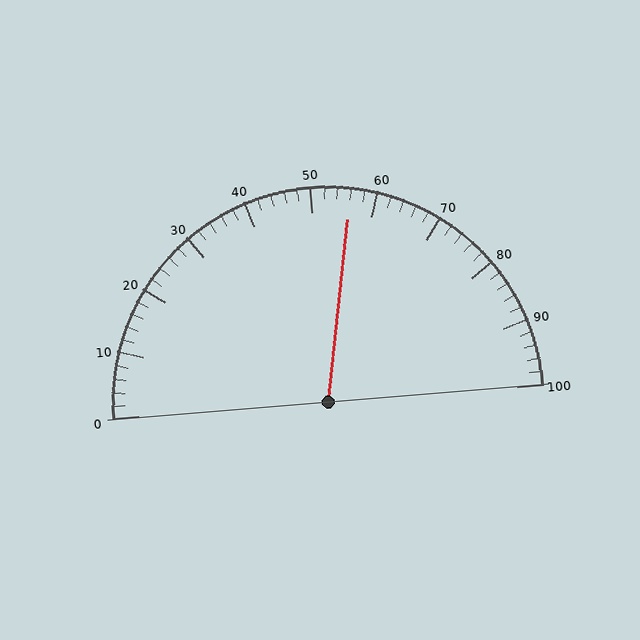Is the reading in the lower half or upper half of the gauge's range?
The reading is in the upper half of the range (0 to 100).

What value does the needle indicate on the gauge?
The needle indicates approximately 56.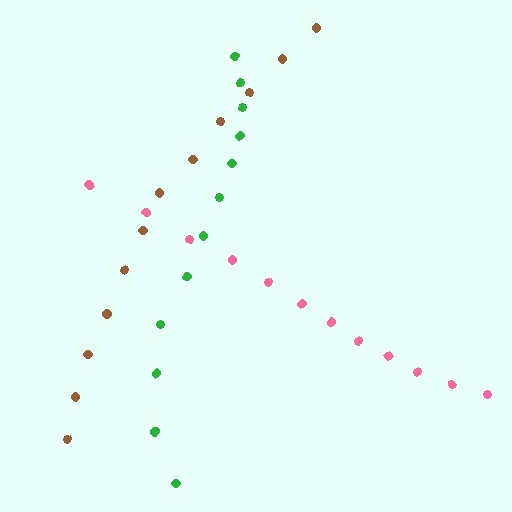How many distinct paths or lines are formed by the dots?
There are 3 distinct paths.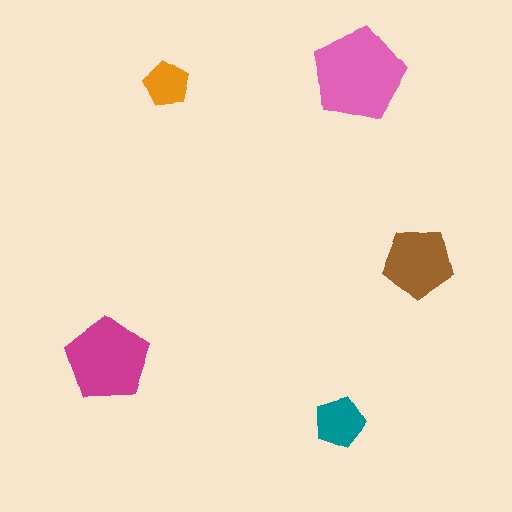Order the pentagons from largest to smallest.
the pink one, the magenta one, the brown one, the teal one, the orange one.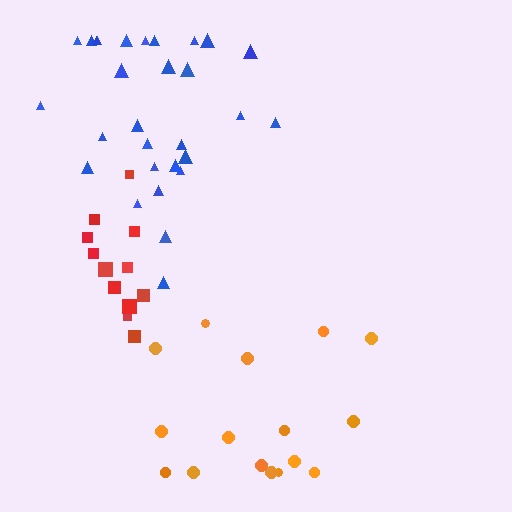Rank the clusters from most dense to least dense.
red, blue, orange.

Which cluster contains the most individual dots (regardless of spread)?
Blue (29).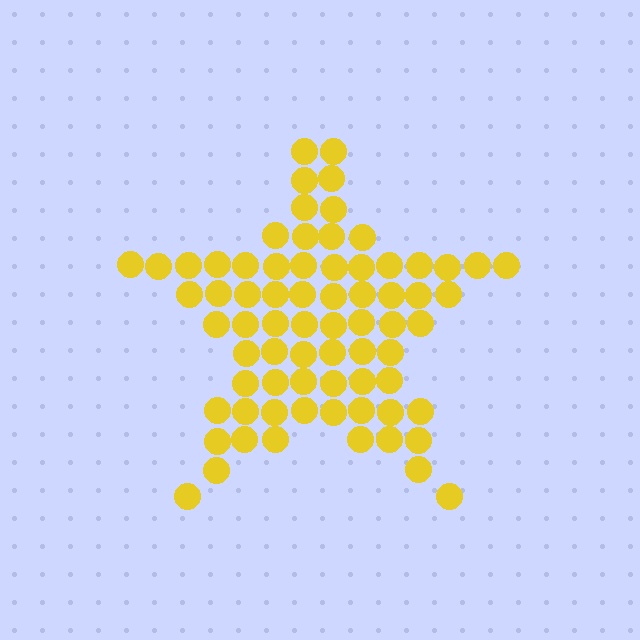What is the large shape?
The large shape is a star.